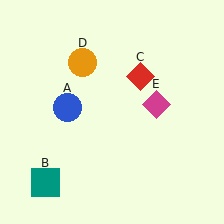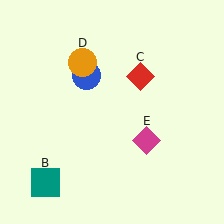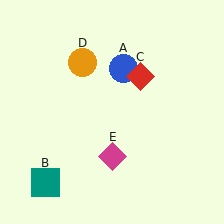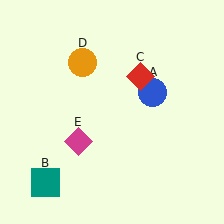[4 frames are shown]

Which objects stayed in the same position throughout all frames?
Teal square (object B) and red diamond (object C) and orange circle (object D) remained stationary.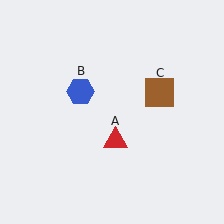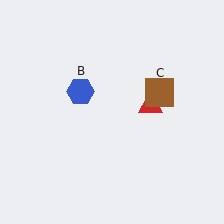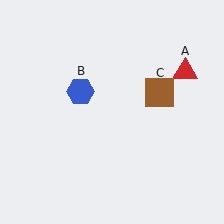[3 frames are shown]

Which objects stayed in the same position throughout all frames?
Blue hexagon (object B) and brown square (object C) remained stationary.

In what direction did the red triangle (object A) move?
The red triangle (object A) moved up and to the right.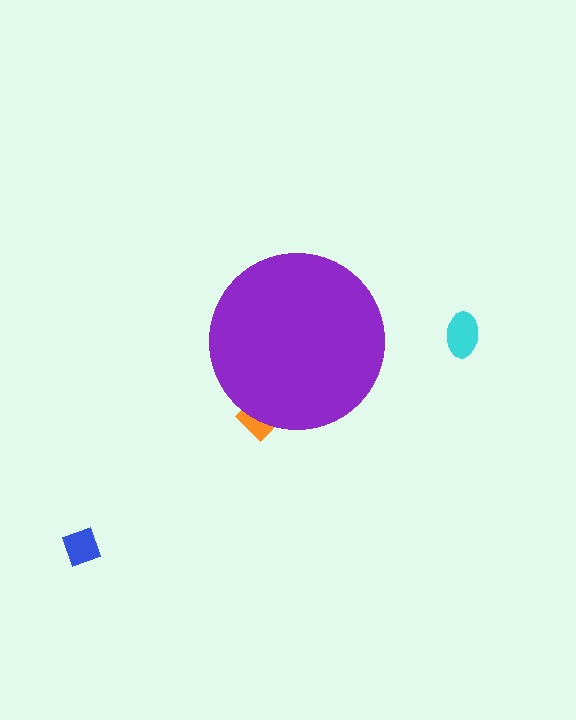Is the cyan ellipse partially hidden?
No, the cyan ellipse is fully visible.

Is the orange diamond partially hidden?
Yes, the orange diamond is partially hidden behind the purple circle.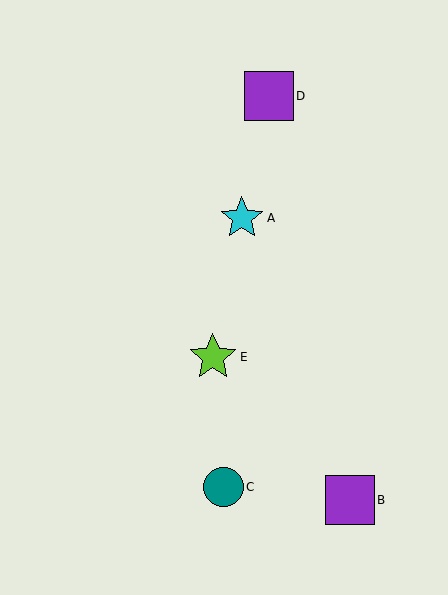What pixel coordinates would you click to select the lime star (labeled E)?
Click at (213, 357) to select the lime star E.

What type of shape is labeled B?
Shape B is a purple square.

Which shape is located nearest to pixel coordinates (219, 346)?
The lime star (labeled E) at (213, 357) is nearest to that location.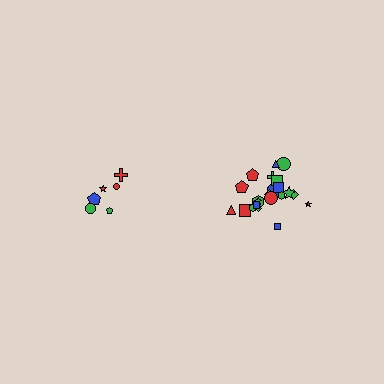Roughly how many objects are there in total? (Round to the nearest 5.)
Roughly 30 objects in total.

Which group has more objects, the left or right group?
The right group.